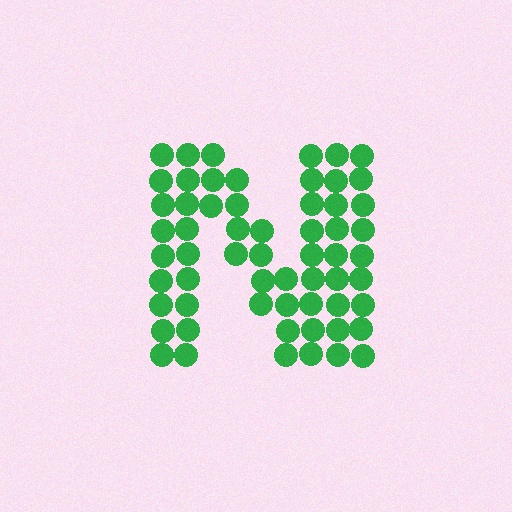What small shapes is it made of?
It is made of small circles.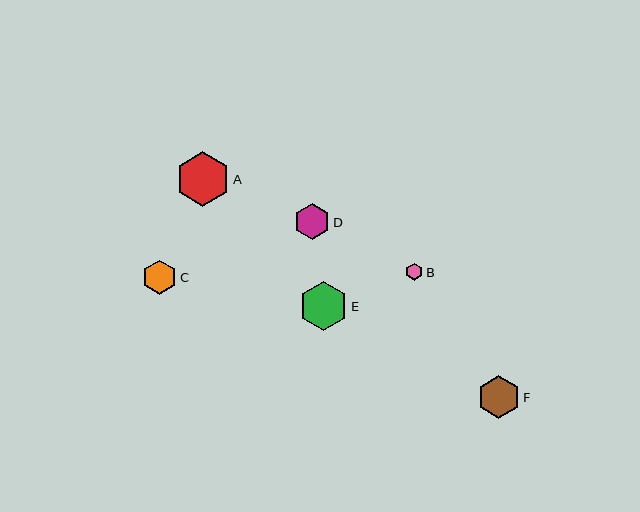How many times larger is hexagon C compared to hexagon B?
Hexagon C is approximately 2.0 times the size of hexagon B.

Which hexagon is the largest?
Hexagon A is the largest with a size of approximately 55 pixels.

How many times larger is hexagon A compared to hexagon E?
Hexagon A is approximately 1.1 times the size of hexagon E.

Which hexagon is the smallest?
Hexagon B is the smallest with a size of approximately 17 pixels.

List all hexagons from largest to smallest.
From largest to smallest: A, E, F, D, C, B.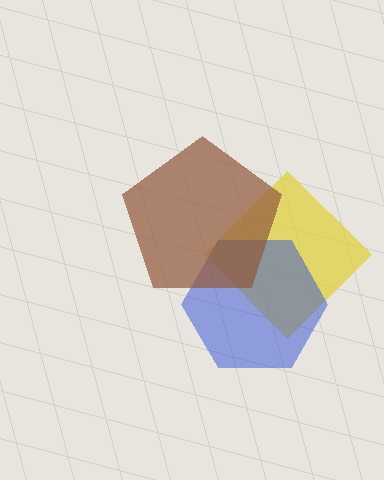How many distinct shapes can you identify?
There are 3 distinct shapes: a yellow diamond, a blue hexagon, a brown pentagon.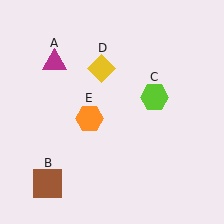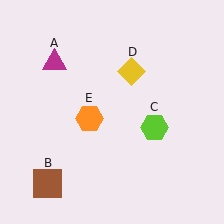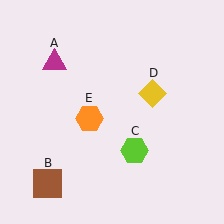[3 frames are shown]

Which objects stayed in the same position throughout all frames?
Magenta triangle (object A) and brown square (object B) and orange hexagon (object E) remained stationary.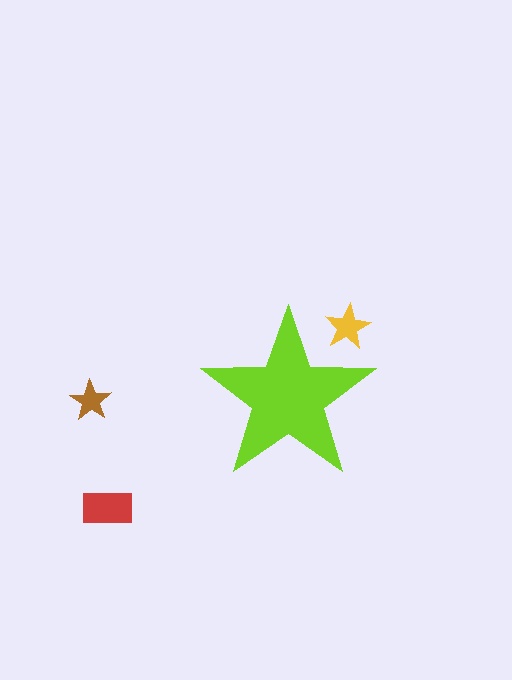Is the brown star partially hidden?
No, the brown star is fully visible.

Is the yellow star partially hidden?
Yes, the yellow star is partially hidden behind the lime star.